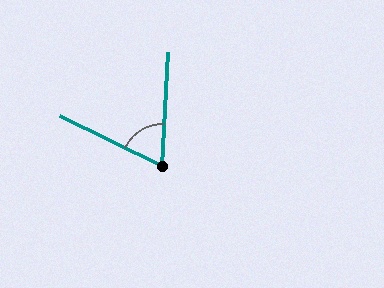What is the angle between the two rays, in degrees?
Approximately 67 degrees.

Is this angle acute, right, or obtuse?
It is acute.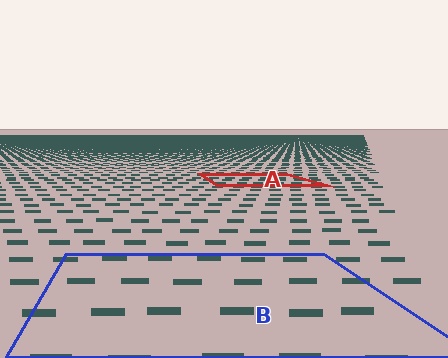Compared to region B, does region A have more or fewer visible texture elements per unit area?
Region A has more texture elements per unit area — they are packed more densely because it is farther away.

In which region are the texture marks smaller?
The texture marks are smaller in region A, because it is farther away.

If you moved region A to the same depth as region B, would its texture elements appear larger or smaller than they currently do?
They would appear larger. At a closer depth, the same texture elements are projected at a bigger on-screen size.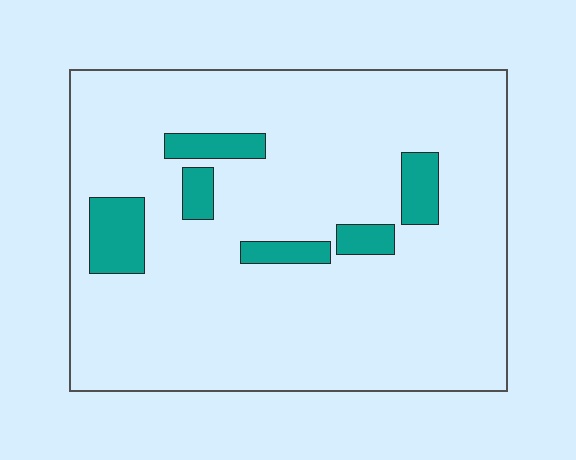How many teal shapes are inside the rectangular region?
6.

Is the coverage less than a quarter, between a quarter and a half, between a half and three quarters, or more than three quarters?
Less than a quarter.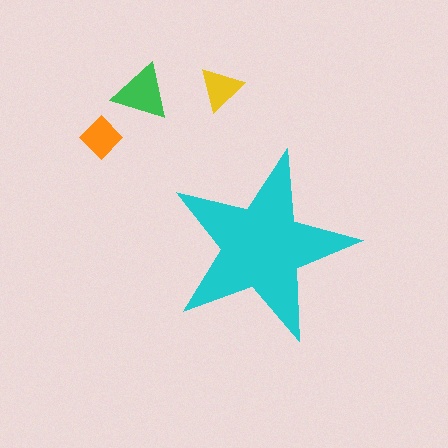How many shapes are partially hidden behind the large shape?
0 shapes are partially hidden.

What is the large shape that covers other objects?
A cyan star.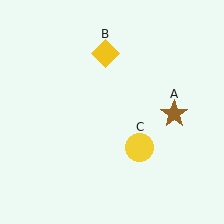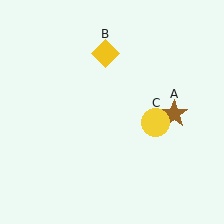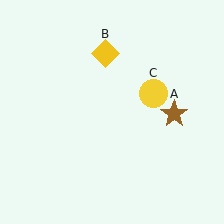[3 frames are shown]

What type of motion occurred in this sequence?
The yellow circle (object C) rotated counterclockwise around the center of the scene.